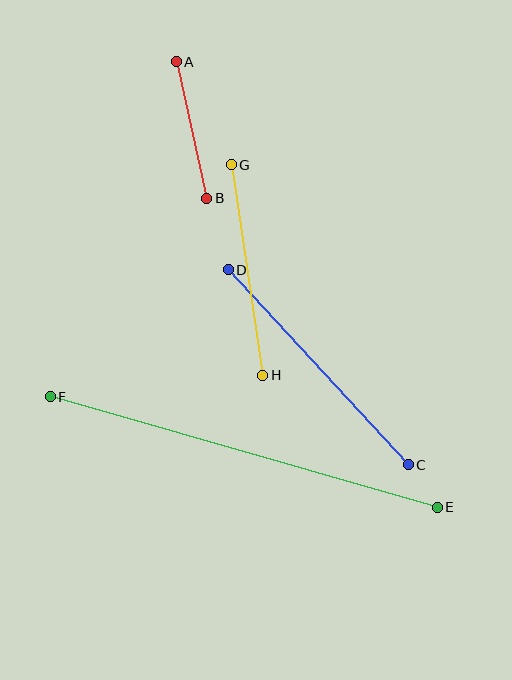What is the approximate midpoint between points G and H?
The midpoint is at approximately (247, 270) pixels.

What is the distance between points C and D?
The distance is approximately 266 pixels.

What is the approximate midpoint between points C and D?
The midpoint is at approximately (318, 367) pixels.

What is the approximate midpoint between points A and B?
The midpoint is at approximately (192, 130) pixels.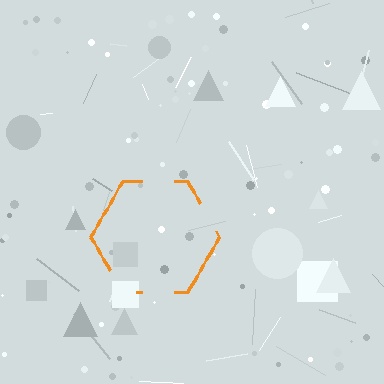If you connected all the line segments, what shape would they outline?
They would outline a hexagon.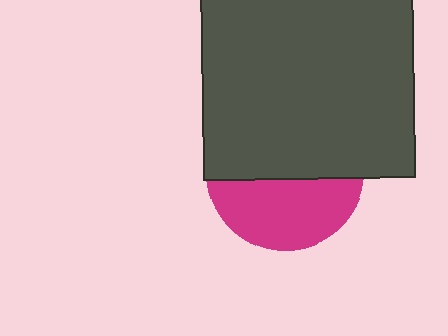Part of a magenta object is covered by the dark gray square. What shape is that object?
It is a circle.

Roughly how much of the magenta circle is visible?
A small part of it is visible (roughly 43%).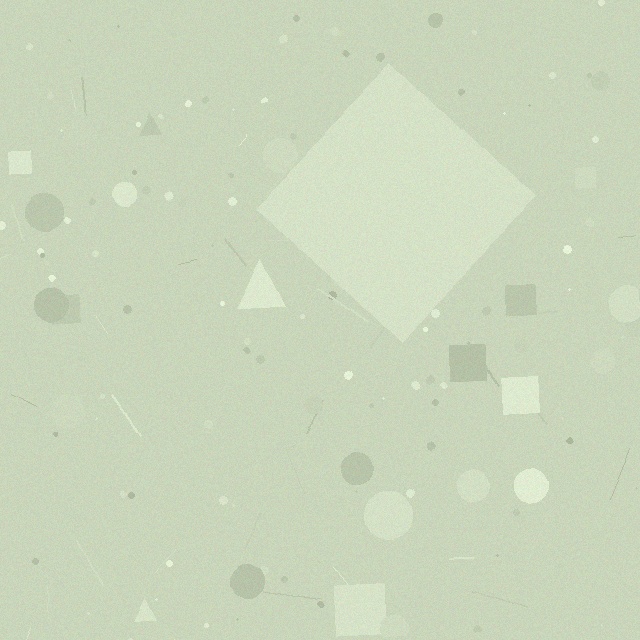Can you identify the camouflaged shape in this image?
The camouflaged shape is a diamond.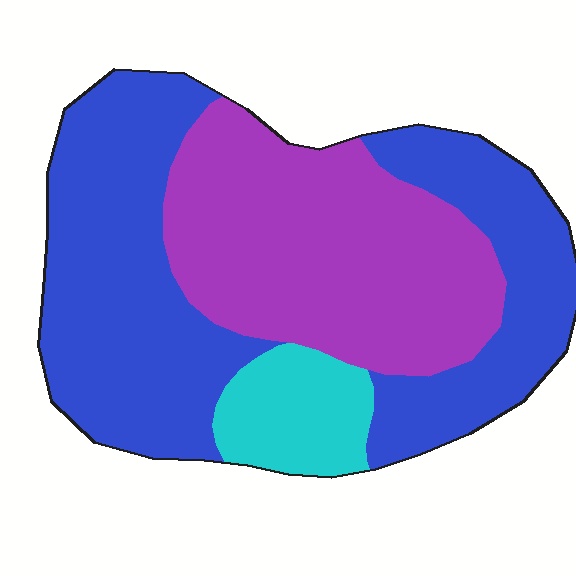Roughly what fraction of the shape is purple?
Purple takes up between a third and a half of the shape.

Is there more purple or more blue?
Blue.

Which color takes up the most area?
Blue, at roughly 50%.